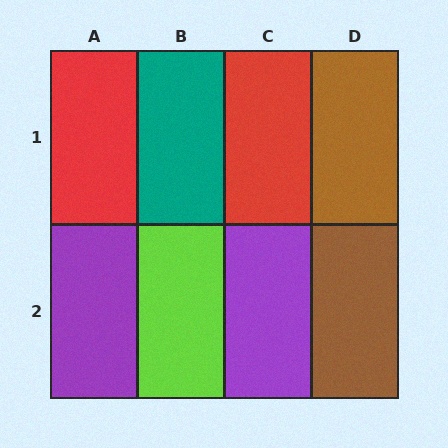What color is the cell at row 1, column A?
Red.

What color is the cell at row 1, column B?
Teal.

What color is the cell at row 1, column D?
Brown.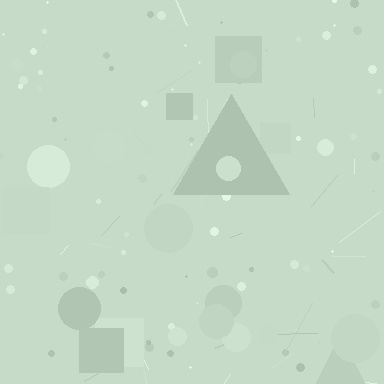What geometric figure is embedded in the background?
A triangle is embedded in the background.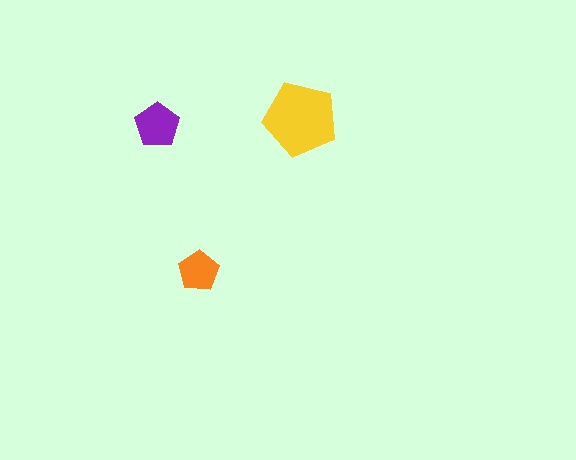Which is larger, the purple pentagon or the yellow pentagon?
The yellow one.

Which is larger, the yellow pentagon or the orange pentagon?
The yellow one.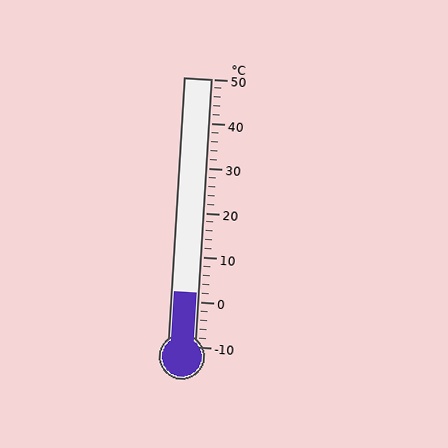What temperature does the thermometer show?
The thermometer shows approximately 2°C.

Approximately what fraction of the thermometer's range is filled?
The thermometer is filled to approximately 20% of its range.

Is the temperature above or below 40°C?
The temperature is below 40°C.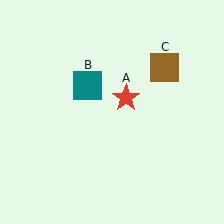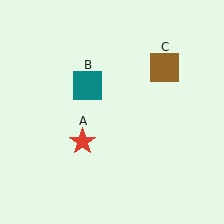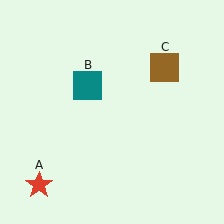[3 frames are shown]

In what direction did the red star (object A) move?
The red star (object A) moved down and to the left.